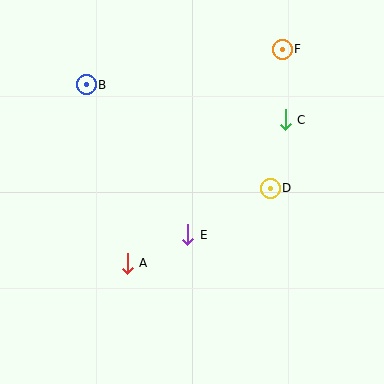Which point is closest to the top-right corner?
Point F is closest to the top-right corner.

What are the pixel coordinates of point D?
Point D is at (270, 188).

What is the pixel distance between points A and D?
The distance between A and D is 162 pixels.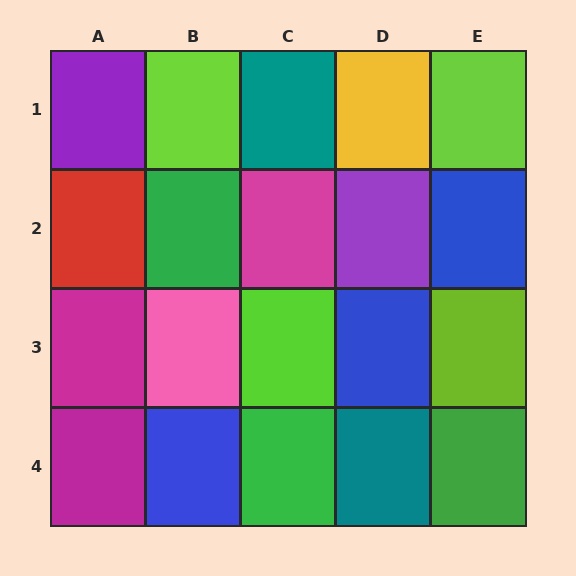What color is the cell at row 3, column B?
Pink.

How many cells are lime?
4 cells are lime.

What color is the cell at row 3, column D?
Blue.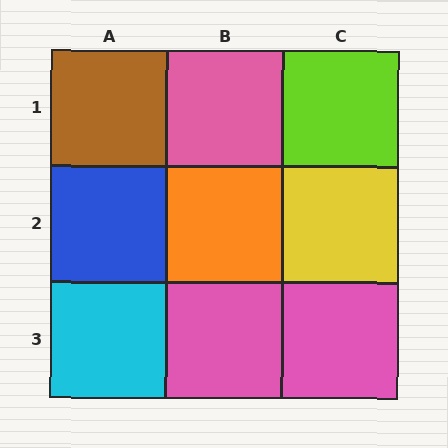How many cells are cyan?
1 cell is cyan.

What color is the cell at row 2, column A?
Blue.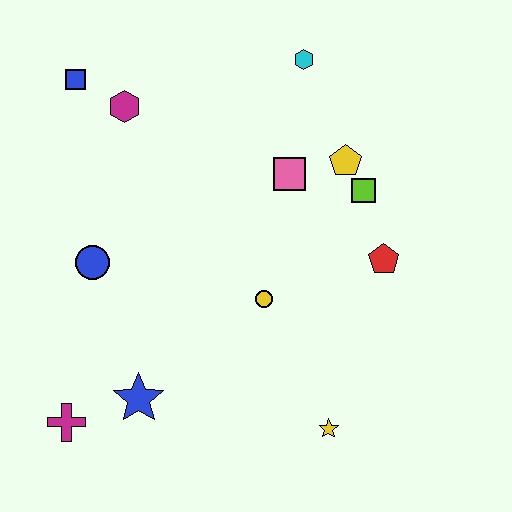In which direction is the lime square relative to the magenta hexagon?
The lime square is to the right of the magenta hexagon.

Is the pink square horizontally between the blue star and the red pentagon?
Yes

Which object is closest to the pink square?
The yellow pentagon is closest to the pink square.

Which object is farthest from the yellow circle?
The blue square is farthest from the yellow circle.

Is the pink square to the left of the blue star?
No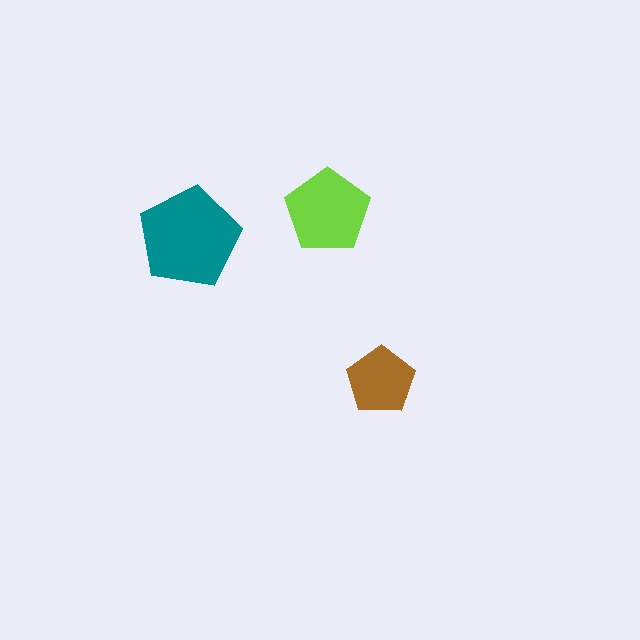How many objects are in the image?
There are 3 objects in the image.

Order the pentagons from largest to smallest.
the teal one, the lime one, the brown one.